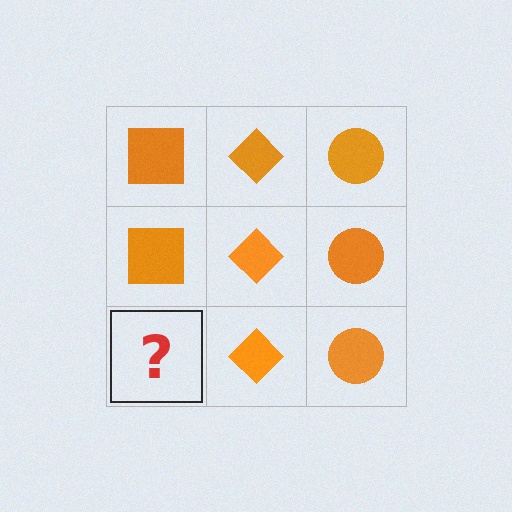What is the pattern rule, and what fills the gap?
The rule is that each column has a consistent shape. The gap should be filled with an orange square.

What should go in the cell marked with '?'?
The missing cell should contain an orange square.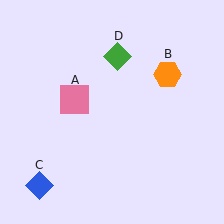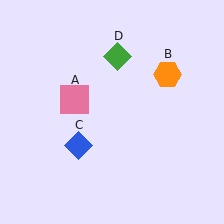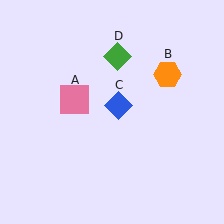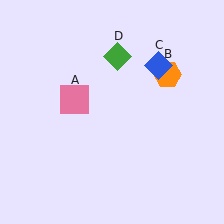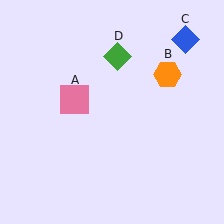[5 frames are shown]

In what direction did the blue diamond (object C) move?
The blue diamond (object C) moved up and to the right.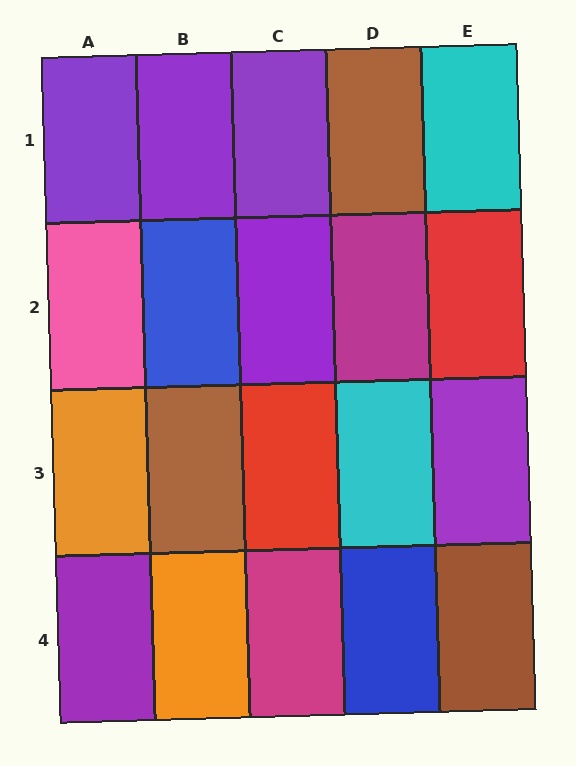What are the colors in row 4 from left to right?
Purple, orange, magenta, blue, brown.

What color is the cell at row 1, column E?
Cyan.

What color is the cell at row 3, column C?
Red.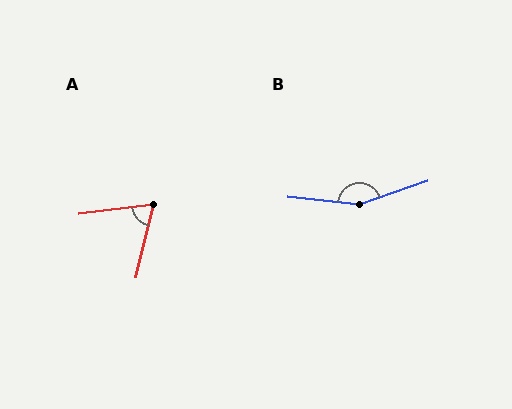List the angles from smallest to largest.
A (70°), B (154°).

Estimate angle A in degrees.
Approximately 70 degrees.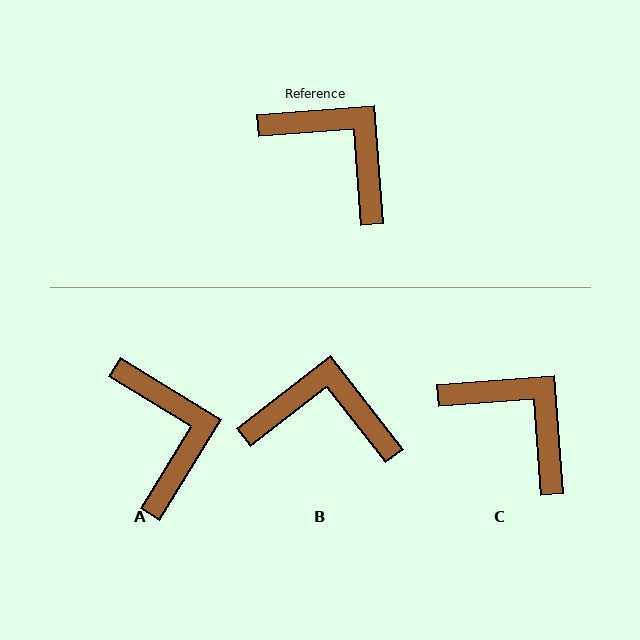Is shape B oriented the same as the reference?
No, it is off by about 34 degrees.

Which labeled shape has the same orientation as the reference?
C.